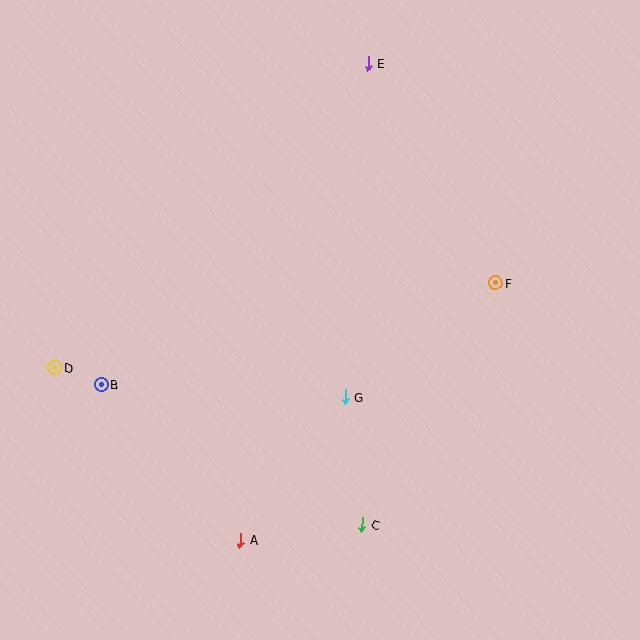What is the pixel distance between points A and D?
The distance between A and D is 254 pixels.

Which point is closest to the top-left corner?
Point D is closest to the top-left corner.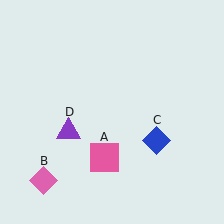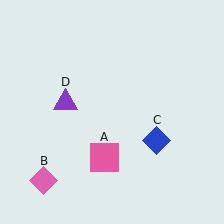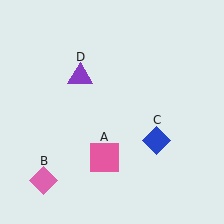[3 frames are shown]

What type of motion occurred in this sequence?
The purple triangle (object D) rotated clockwise around the center of the scene.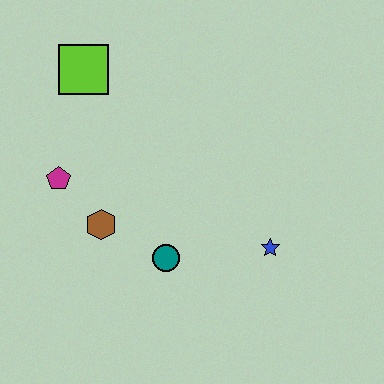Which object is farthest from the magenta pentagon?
The blue star is farthest from the magenta pentagon.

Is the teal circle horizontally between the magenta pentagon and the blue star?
Yes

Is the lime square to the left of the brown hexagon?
Yes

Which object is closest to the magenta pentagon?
The brown hexagon is closest to the magenta pentagon.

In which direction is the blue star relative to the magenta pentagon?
The blue star is to the right of the magenta pentagon.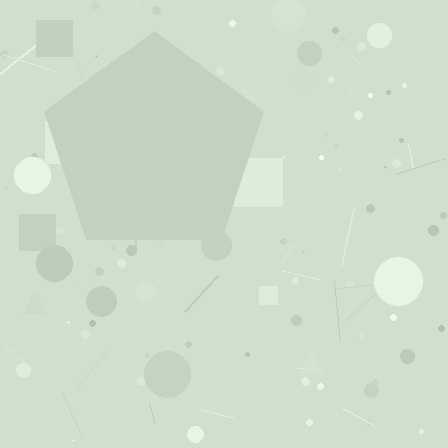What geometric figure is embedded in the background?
A pentagon is embedded in the background.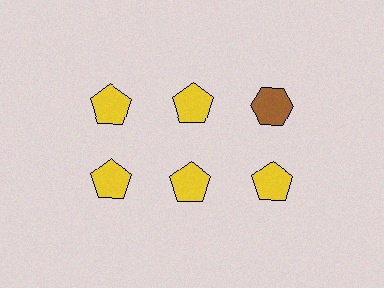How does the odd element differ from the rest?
It differs in both color (brown instead of yellow) and shape (hexagon instead of pentagon).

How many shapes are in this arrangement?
There are 6 shapes arranged in a grid pattern.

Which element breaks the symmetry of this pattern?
The brown hexagon in the top row, center column breaks the symmetry. All other shapes are yellow pentagons.